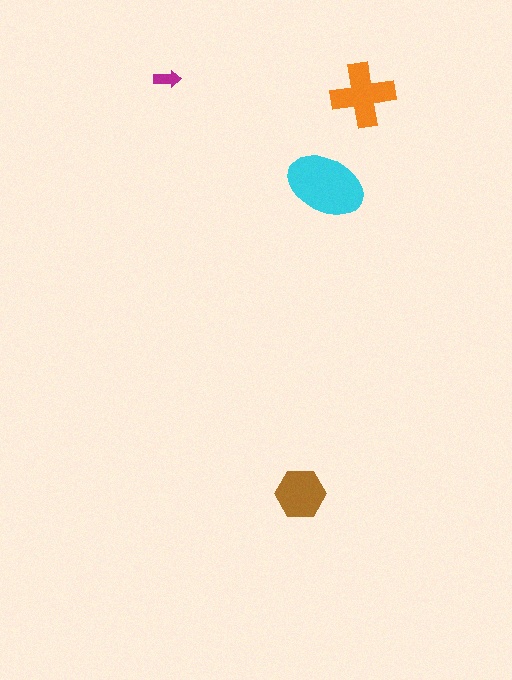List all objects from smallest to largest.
The magenta arrow, the brown hexagon, the orange cross, the cyan ellipse.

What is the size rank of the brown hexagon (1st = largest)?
3rd.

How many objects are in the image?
There are 4 objects in the image.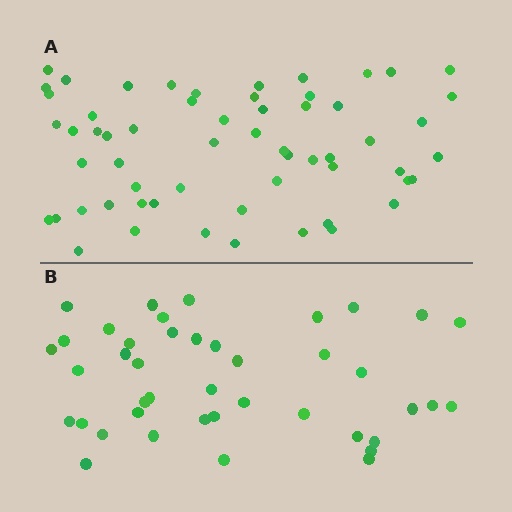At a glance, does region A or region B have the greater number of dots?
Region A (the top region) has more dots.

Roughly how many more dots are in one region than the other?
Region A has approximately 15 more dots than region B.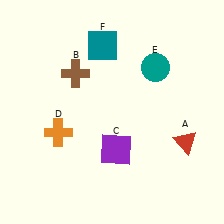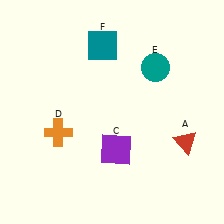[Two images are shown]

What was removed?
The brown cross (B) was removed in Image 2.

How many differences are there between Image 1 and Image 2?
There is 1 difference between the two images.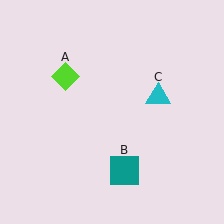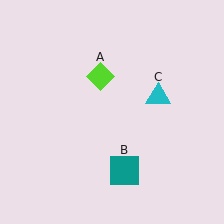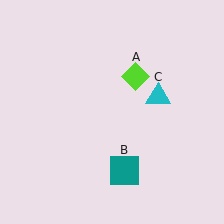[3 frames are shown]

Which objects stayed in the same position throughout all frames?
Teal square (object B) and cyan triangle (object C) remained stationary.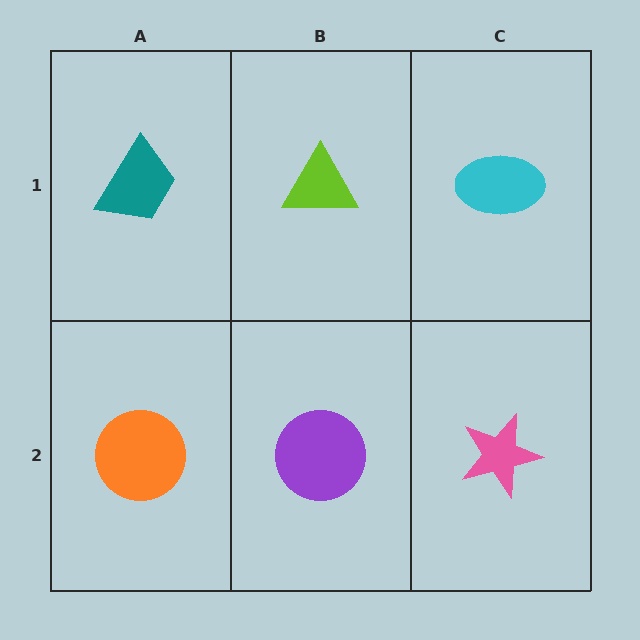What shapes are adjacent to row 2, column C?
A cyan ellipse (row 1, column C), a purple circle (row 2, column B).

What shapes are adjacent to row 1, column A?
An orange circle (row 2, column A), a lime triangle (row 1, column B).